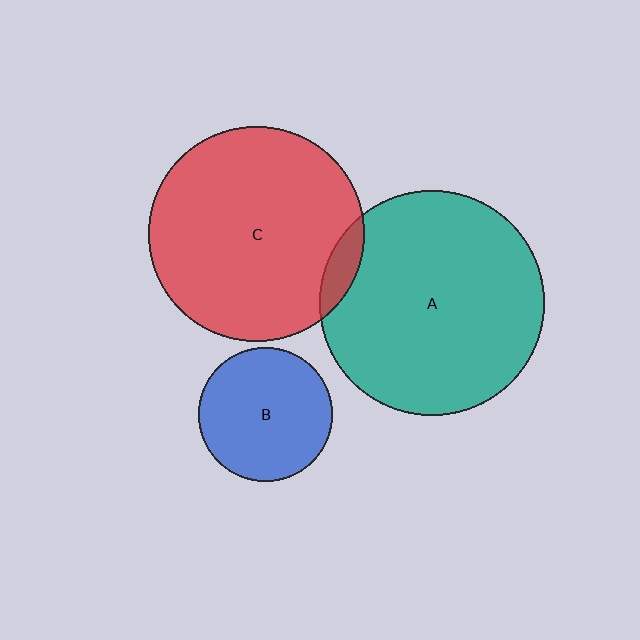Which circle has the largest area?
Circle A (teal).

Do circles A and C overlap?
Yes.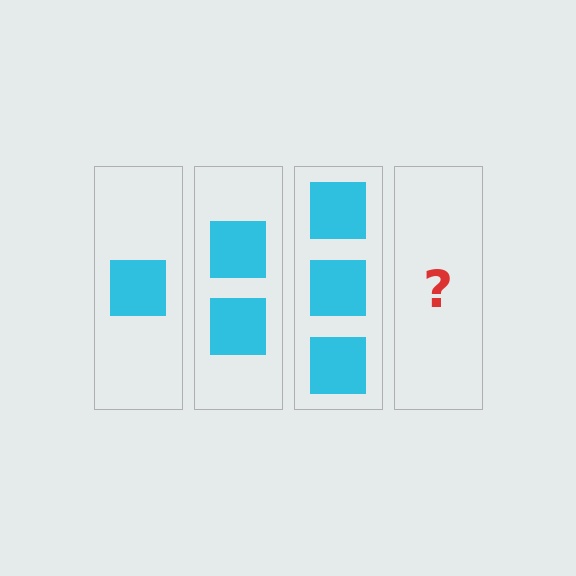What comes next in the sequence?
The next element should be 4 squares.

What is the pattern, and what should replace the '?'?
The pattern is that each step adds one more square. The '?' should be 4 squares.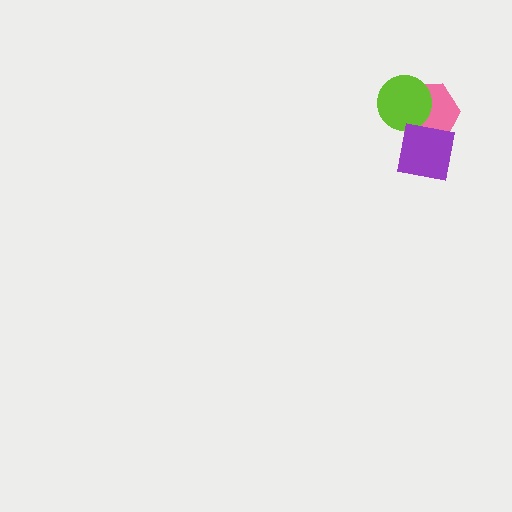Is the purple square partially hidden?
No, no other shape covers it.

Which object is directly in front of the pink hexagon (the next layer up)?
The lime circle is directly in front of the pink hexagon.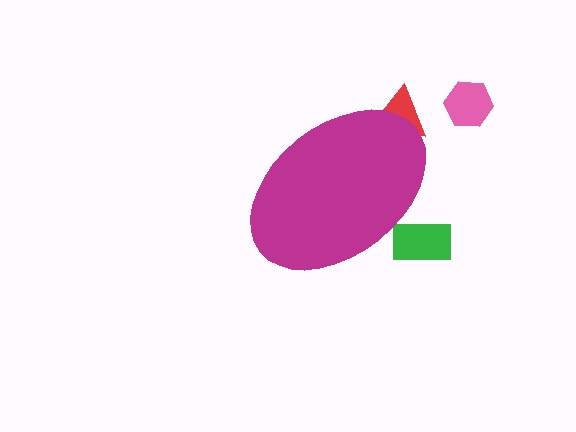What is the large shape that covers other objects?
A magenta ellipse.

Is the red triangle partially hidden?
Yes, the red triangle is partially hidden behind the magenta ellipse.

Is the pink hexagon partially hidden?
No, the pink hexagon is fully visible.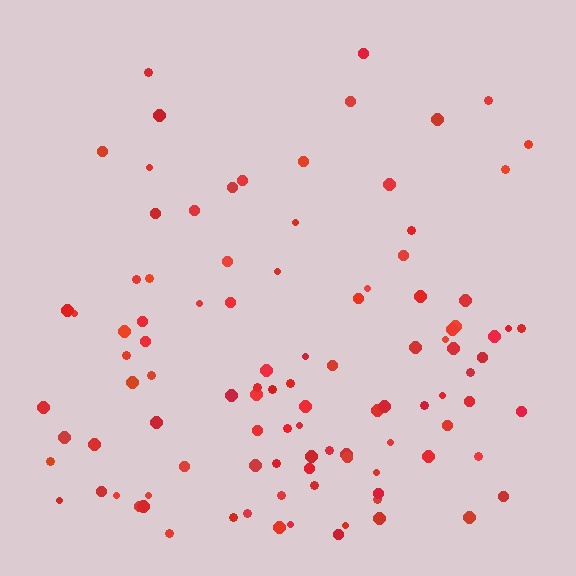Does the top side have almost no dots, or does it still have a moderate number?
Still a moderate number, just noticeably fewer than the bottom.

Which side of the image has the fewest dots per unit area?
The top.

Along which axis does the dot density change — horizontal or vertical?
Vertical.